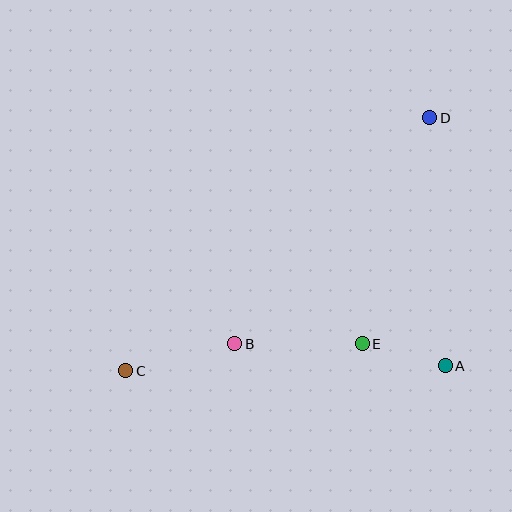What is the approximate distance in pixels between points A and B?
The distance between A and B is approximately 212 pixels.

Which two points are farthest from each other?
Points C and D are farthest from each other.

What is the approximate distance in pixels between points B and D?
The distance between B and D is approximately 299 pixels.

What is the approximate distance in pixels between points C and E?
The distance between C and E is approximately 238 pixels.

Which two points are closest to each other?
Points A and E are closest to each other.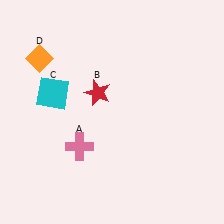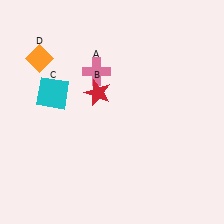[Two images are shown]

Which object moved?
The pink cross (A) moved up.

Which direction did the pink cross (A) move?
The pink cross (A) moved up.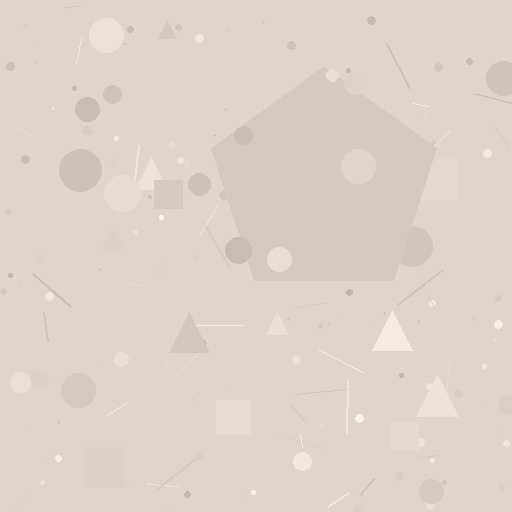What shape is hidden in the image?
A pentagon is hidden in the image.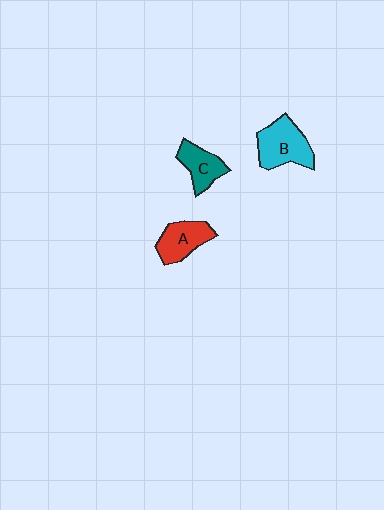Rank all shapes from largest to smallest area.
From largest to smallest: B (cyan), A (red), C (teal).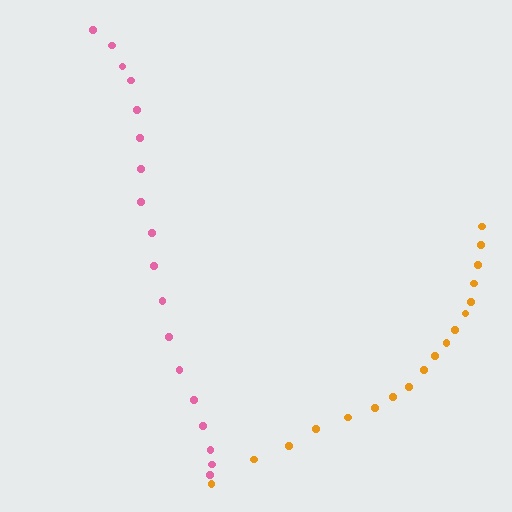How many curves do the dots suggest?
There are 2 distinct paths.